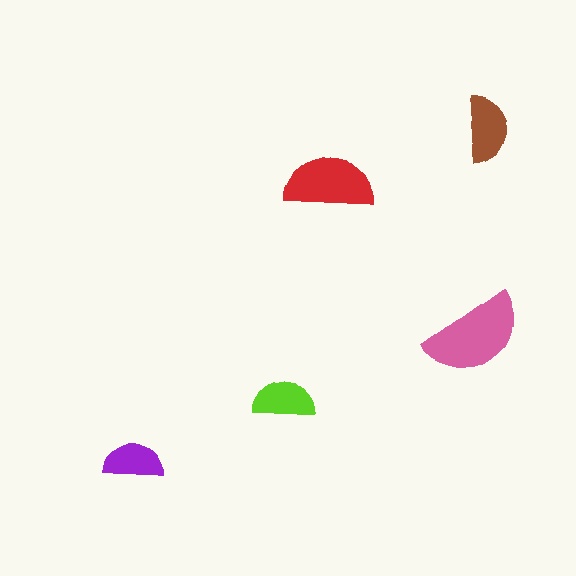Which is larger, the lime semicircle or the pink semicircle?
The pink one.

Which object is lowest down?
The purple semicircle is bottommost.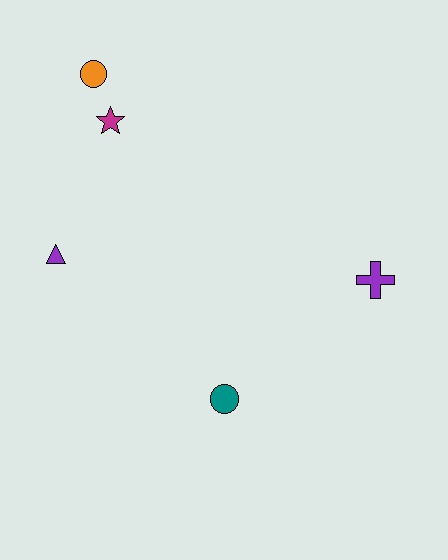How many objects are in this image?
There are 5 objects.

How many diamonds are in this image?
There are no diamonds.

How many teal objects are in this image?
There is 1 teal object.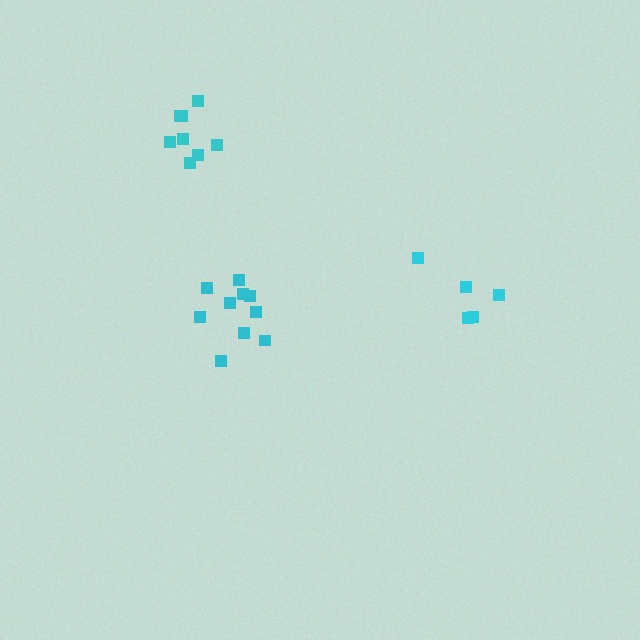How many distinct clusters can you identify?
There are 3 distinct clusters.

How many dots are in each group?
Group 1: 10 dots, Group 2: 5 dots, Group 3: 8 dots (23 total).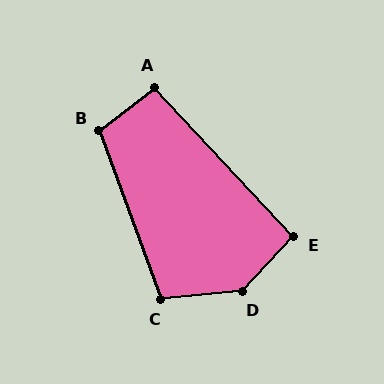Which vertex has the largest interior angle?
D, at approximately 139 degrees.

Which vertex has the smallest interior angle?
E, at approximately 94 degrees.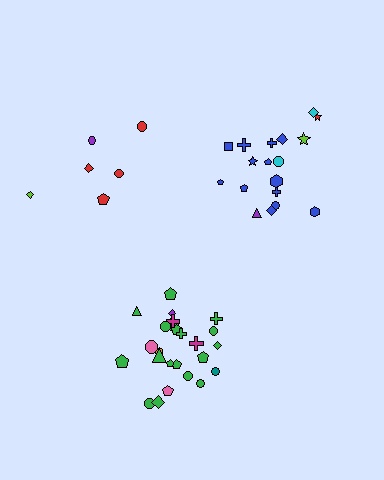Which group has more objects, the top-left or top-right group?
The top-right group.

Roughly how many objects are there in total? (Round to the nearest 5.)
Roughly 50 objects in total.